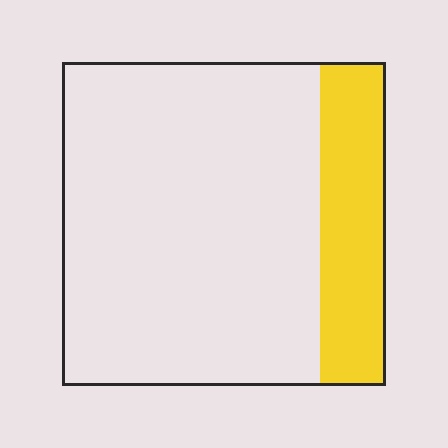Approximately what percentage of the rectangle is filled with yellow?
Approximately 20%.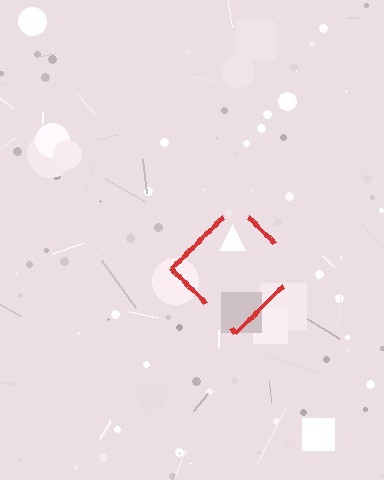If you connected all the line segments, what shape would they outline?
They would outline a diamond.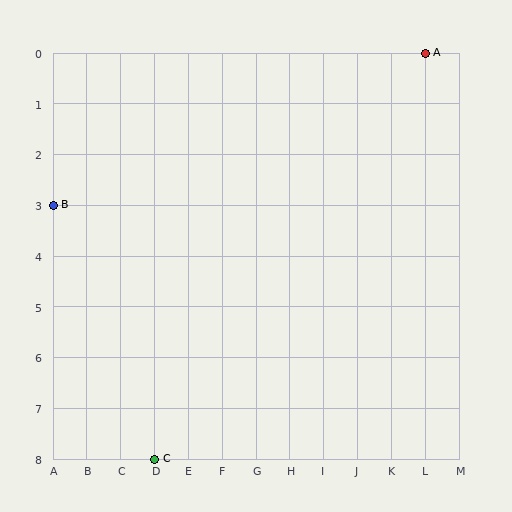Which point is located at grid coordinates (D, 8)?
Point C is at (D, 8).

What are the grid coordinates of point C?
Point C is at grid coordinates (D, 8).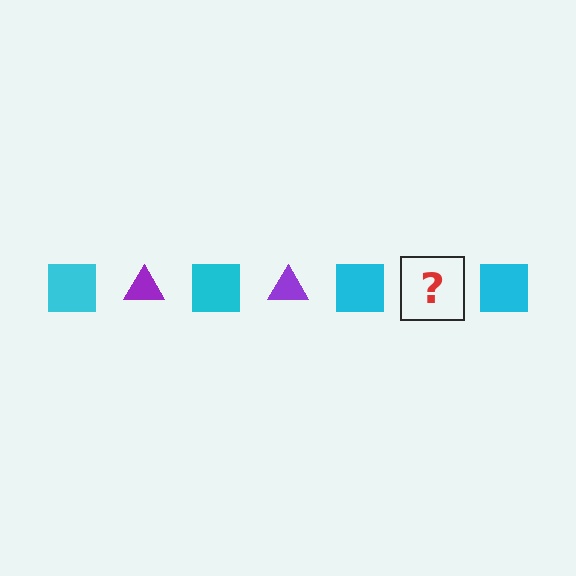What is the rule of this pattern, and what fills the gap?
The rule is that the pattern alternates between cyan square and purple triangle. The gap should be filled with a purple triangle.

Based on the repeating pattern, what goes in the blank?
The blank should be a purple triangle.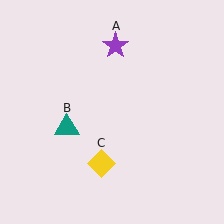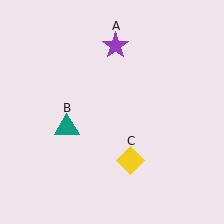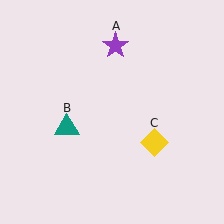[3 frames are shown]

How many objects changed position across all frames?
1 object changed position: yellow diamond (object C).